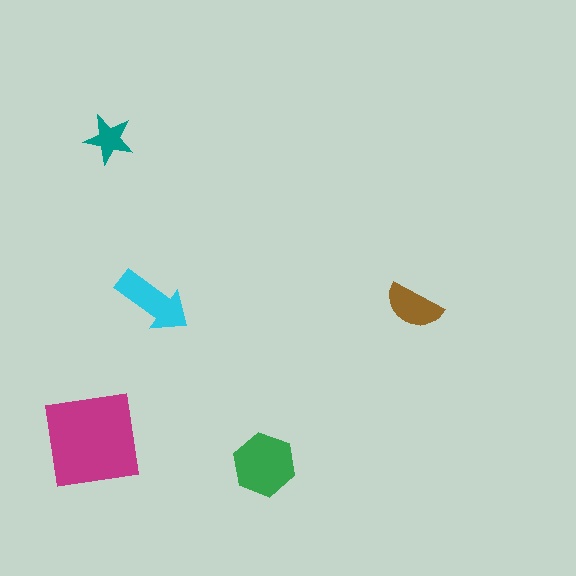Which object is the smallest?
The teal star.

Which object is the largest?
The magenta square.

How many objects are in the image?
There are 5 objects in the image.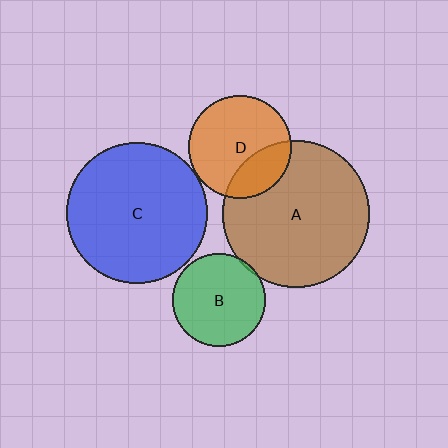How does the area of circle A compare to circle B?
Approximately 2.5 times.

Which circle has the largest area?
Circle A (brown).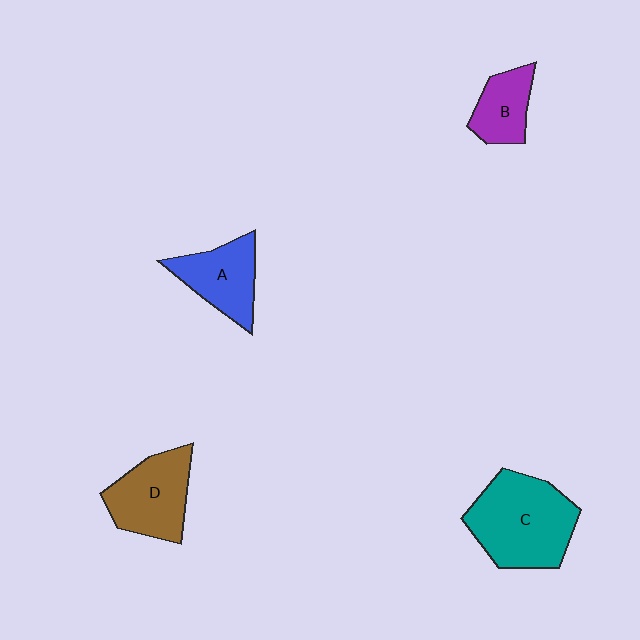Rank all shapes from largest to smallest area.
From largest to smallest: C (teal), D (brown), A (blue), B (purple).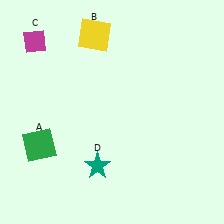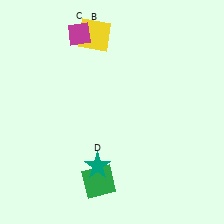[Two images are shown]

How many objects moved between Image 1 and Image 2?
2 objects moved between the two images.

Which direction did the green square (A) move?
The green square (A) moved right.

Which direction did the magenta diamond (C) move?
The magenta diamond (C) moved right.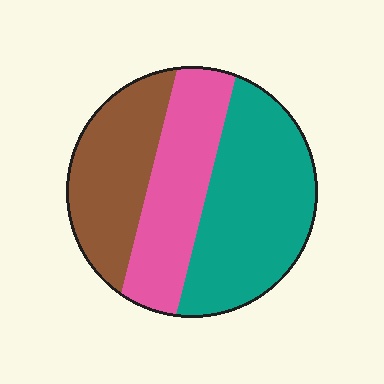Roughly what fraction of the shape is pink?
Pink takes up between a quarter and a half of the shape.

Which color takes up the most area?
Teal, at roughly 45%.